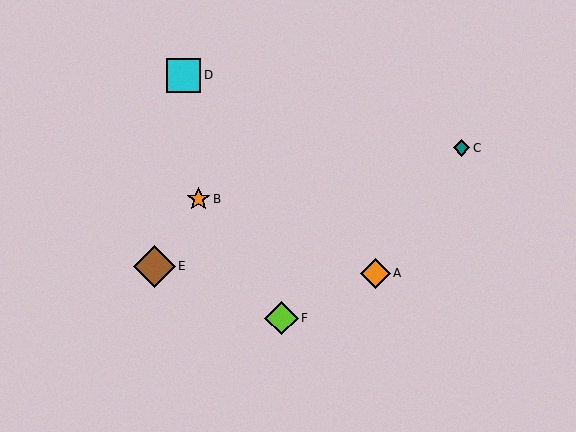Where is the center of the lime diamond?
The center of the lime diamond is at (281, 318).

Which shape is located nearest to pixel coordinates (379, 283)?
The orange diamond (labeled A) at (375, 273) is nearest to that location.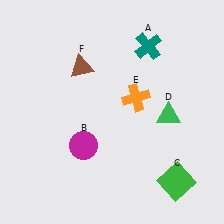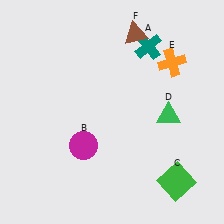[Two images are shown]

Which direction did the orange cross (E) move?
The orange cross (E) moved right.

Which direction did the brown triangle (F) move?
The brown triangle (F) moved right.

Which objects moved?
The objects that moved are: the orange cross (E), the brown triangle (F).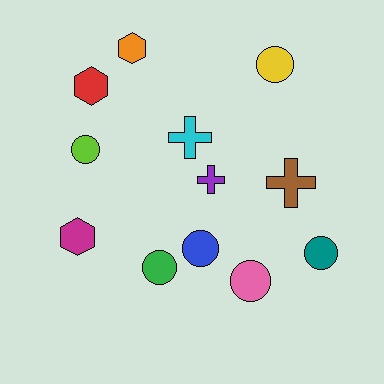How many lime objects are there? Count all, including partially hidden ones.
There is 1 lime object.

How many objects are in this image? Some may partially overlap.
There are 12 objects.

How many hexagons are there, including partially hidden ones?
There are 3 hexagons.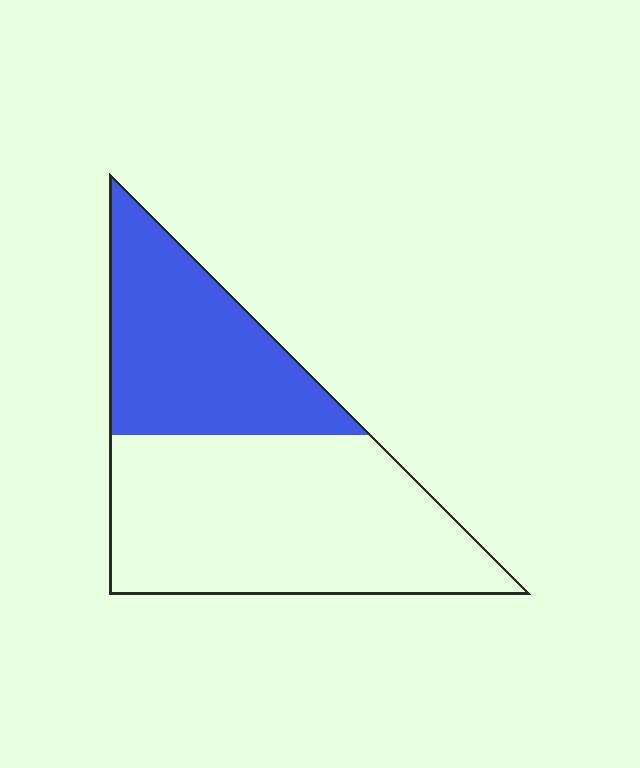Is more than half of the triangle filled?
No.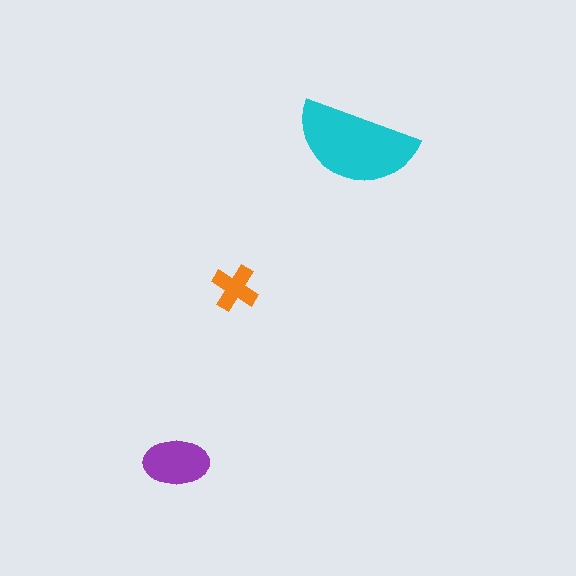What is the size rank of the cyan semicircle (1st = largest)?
1st.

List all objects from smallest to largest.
The orange cross, the purple ellipse, the cyan semicircle.